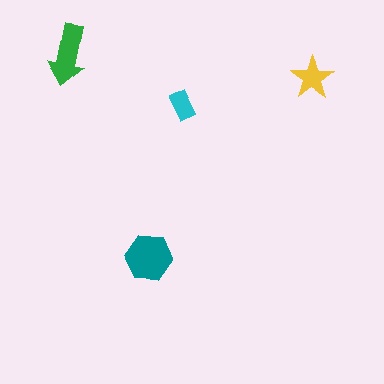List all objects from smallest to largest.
The cyan rectangle, the yellow star, the green arrow, the teal hexagon.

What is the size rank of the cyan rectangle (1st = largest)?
4th.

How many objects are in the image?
There are 4 objects in the image.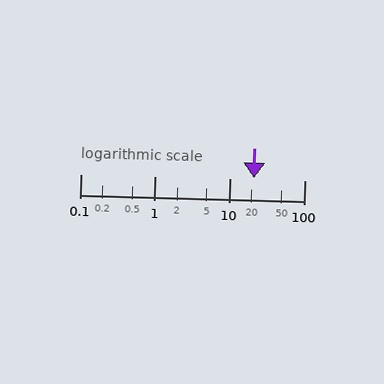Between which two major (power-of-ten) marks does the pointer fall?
The pointer is between 10 and 100.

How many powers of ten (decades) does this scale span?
The scale spans 3 decades, from 0.1 to 100.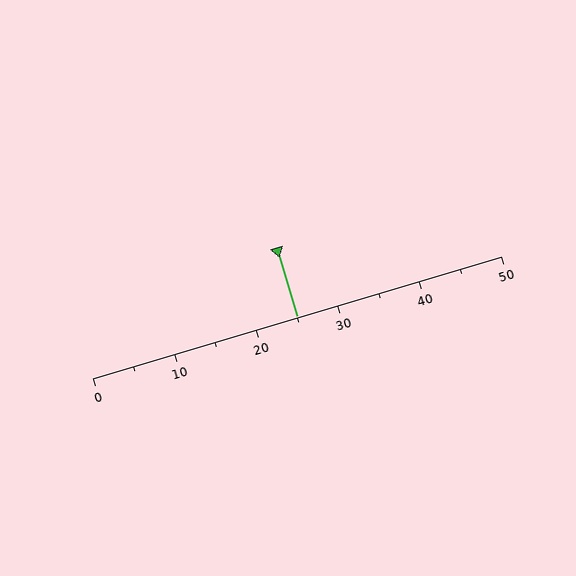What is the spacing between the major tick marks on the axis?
The major ticks are spaced 10 apart.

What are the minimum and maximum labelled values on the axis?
The axis runs from 0 to 50.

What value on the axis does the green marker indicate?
The marker indicates approximately 25.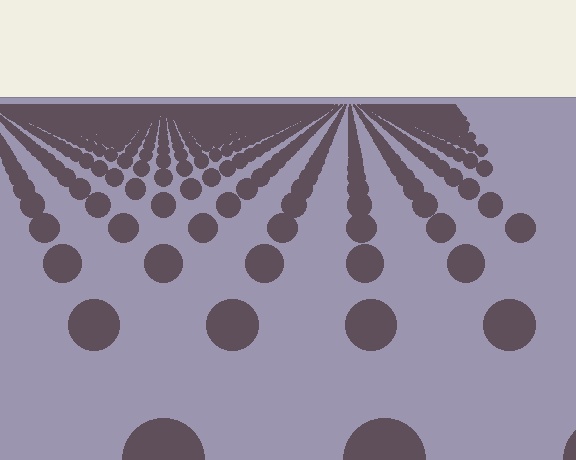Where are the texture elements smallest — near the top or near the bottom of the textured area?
Near the top.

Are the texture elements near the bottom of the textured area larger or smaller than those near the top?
Larger. Near the bottom, elements are closer to the viewer and appear at a bigger on-screen size.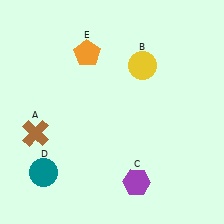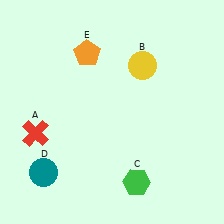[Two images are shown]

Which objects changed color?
A changed from brown to red. C changed from purple to green.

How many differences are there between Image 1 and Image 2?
There are 2 differences between the two images.